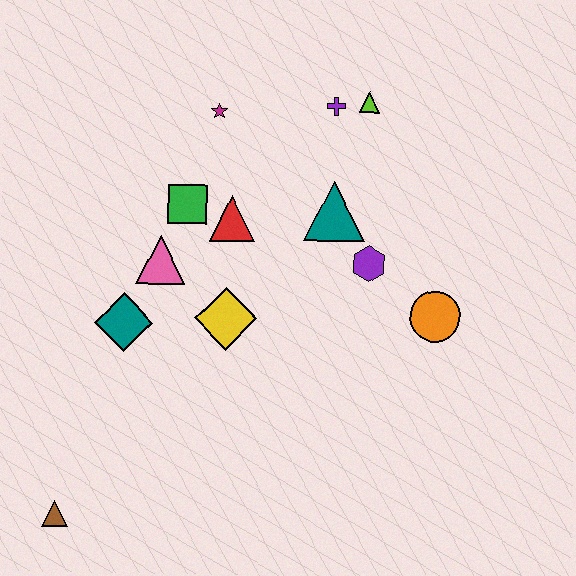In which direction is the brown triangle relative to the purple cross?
The brown triangle is below the purple cross.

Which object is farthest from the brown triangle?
The lime triangle is farthest from the brown triangle.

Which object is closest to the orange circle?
The purple hexagon is closest to the orange circle.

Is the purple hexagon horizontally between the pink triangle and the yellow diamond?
No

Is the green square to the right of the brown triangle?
Yes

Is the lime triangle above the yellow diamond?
Yes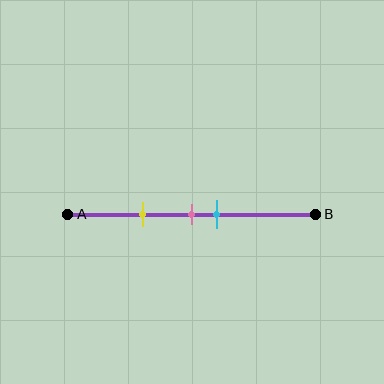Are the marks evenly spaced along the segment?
No, the marks are not evenly spaced.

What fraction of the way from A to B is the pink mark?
The pink mark is approximately 50% (0.5) of the way from A to B.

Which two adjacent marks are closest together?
The pink and cyan marks are the closest adjacent pair.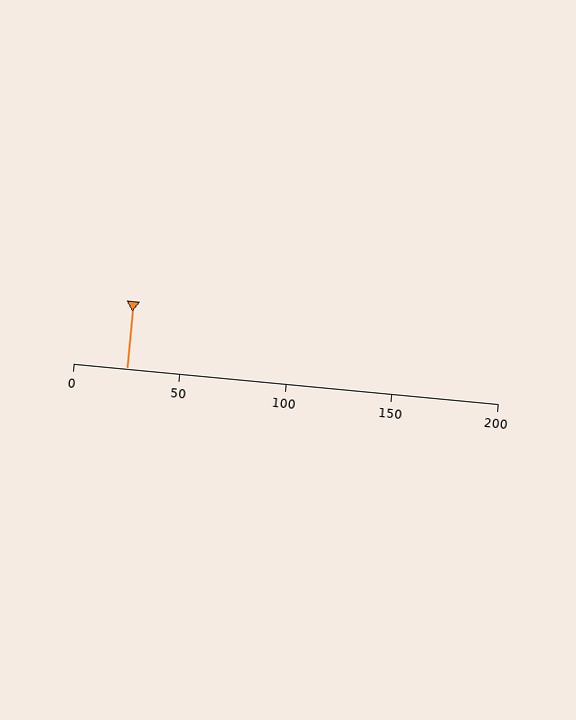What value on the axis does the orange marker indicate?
The marker indicates approximately 25.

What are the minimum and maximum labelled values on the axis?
The axis runs from 0 to 200.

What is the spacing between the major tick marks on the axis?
The major ticks are spaced 50 apart.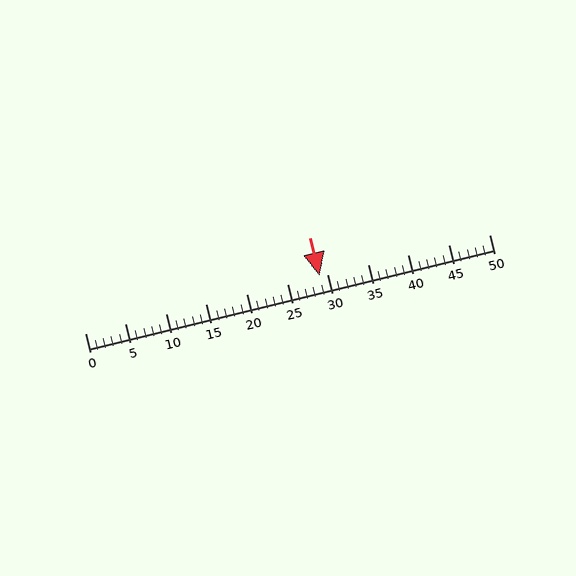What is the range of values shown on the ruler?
The ruler shows values from 0 to 50.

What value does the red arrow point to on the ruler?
The red arrow points to approximately 29.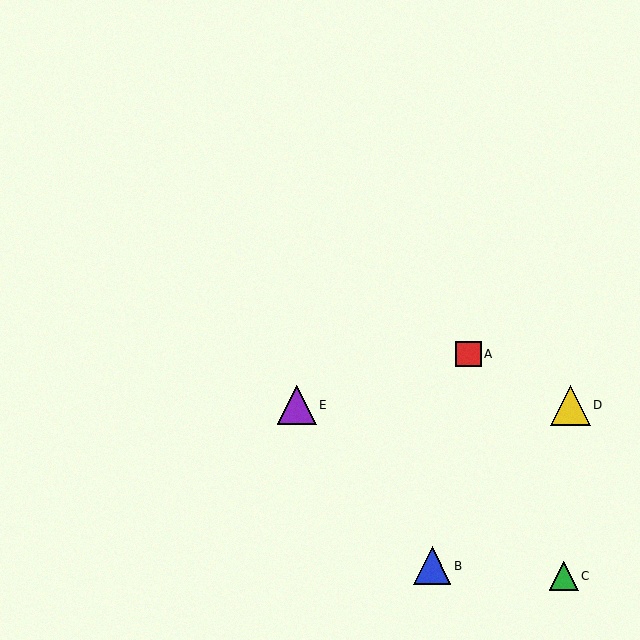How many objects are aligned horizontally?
2 objects (D, E) are aligned horizontally.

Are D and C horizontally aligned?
No, D is at y≈405 and C is at y≈576.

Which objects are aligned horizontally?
Objects D, E are aligned horizontally.